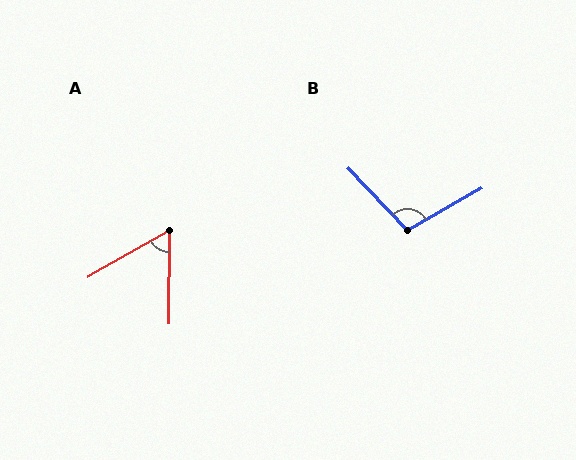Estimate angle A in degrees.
Approximately 60 degrees.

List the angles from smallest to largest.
A (60°), B (104°).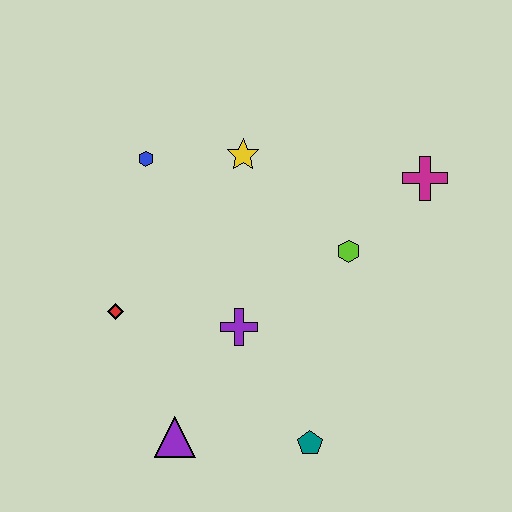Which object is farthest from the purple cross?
The magenta cross is farthest from the purple cross.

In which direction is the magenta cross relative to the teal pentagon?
The magenta cross is above the teal pentagon.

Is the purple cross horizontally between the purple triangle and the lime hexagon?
Yes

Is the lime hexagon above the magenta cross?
No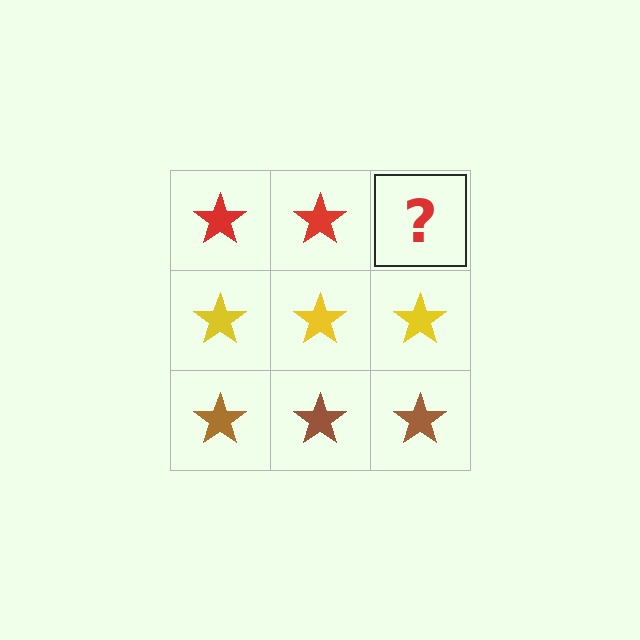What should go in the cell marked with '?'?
The missing cell should contain a red star.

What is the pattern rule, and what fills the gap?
The rule is that each row has a consistent color. The gap should be filled with a red star.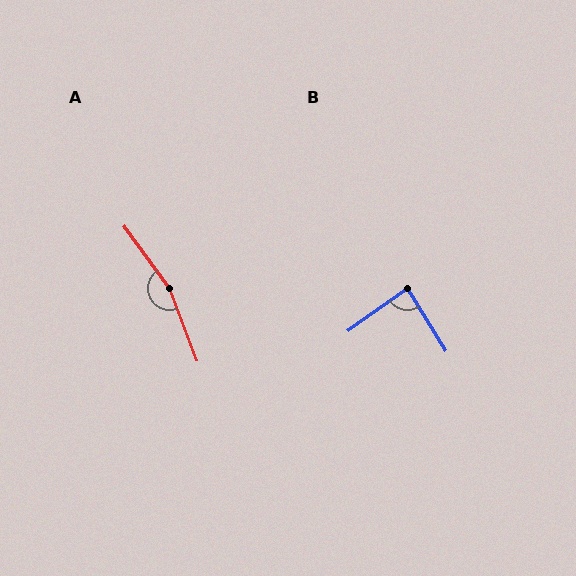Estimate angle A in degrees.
Approximately 165 degrees.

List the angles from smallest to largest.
B (87°), A (165°).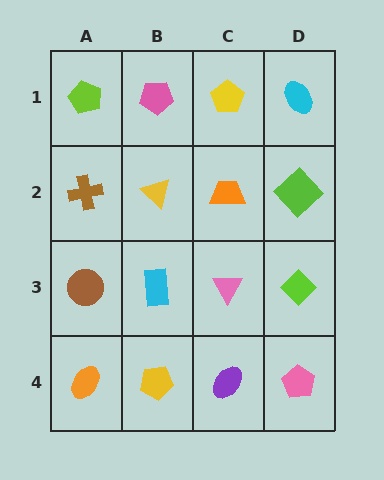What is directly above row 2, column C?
A yellow pentagon.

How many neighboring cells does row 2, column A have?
3.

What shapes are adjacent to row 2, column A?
A lime pentagon (row 1, column A), a brown circle (row 3, column A), a yellow triangle (row 2, column B).